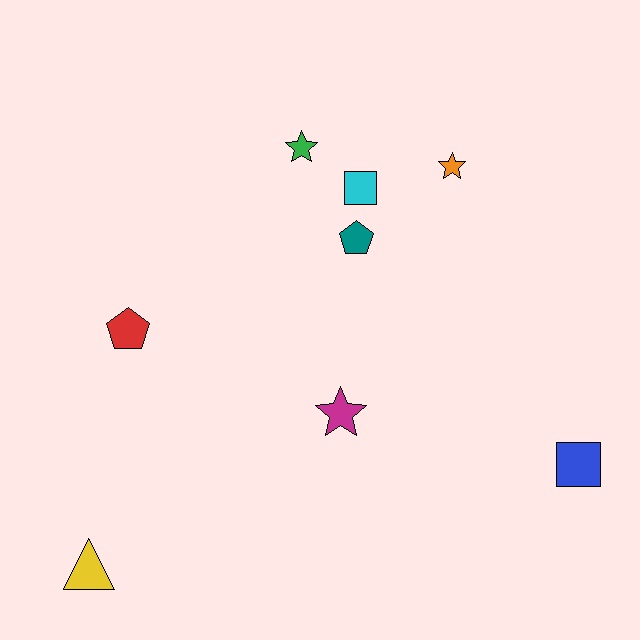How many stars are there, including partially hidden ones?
There are 3 stars.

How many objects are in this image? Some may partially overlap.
There are 8 objects.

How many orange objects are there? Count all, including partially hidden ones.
There is 1 orange object.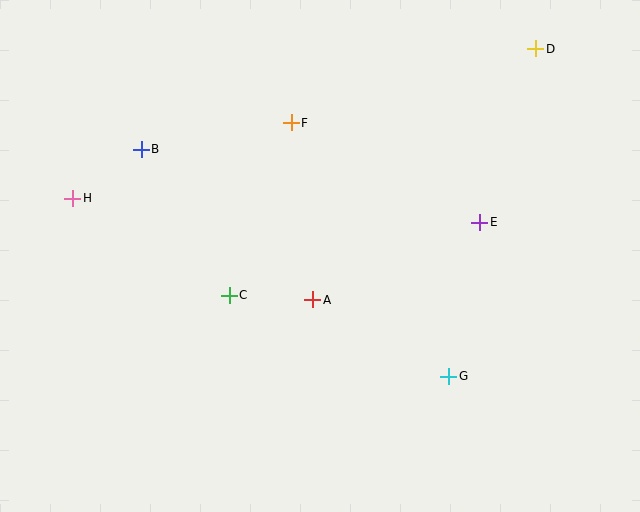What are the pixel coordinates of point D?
Point D is at (536, 49).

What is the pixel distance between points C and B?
The distance between C and B is 171 pixels.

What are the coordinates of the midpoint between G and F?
The midpoint between G and F is at (370, 250).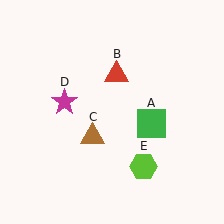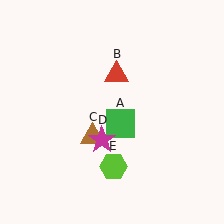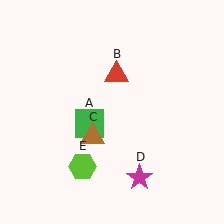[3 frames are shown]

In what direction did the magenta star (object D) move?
The magenta star (object D) moved down and to the right.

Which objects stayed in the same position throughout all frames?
Red triangle (object B) and brown triangle (object C) remained stationary.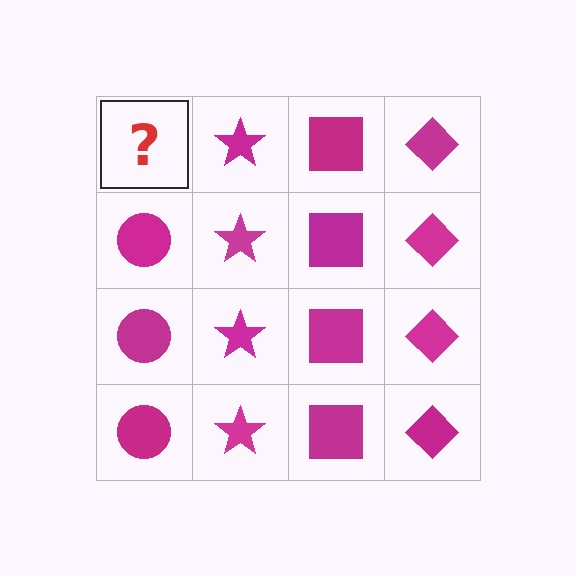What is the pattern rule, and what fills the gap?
The rule is that each column has a consistent shape. The gap should be filled with a magenta circle.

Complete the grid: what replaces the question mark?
The question mark should be replaced with a magenta circle.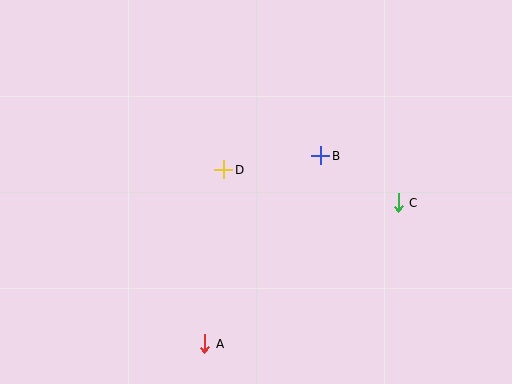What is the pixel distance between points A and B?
The distance between A and B is 221 pixels.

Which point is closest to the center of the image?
Point D at (224, 170) is closest to the center.